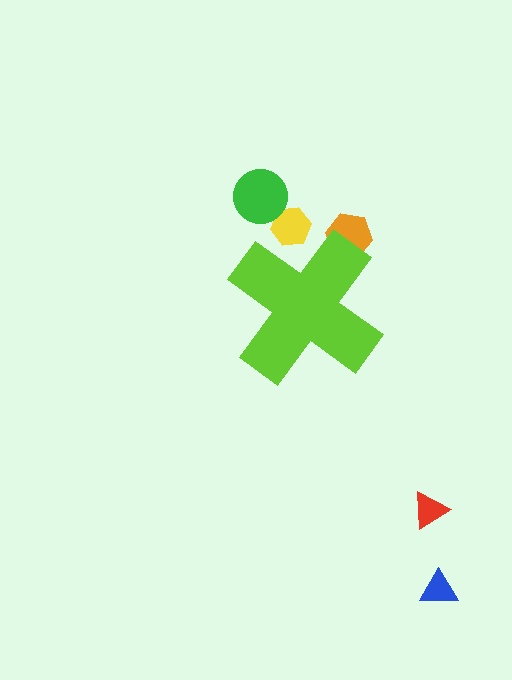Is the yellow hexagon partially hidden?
Yes, the yellow hexagon is partially hidden behind the lime cross.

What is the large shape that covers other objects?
A lime cross.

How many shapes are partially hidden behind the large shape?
2 shapes are partially hidden.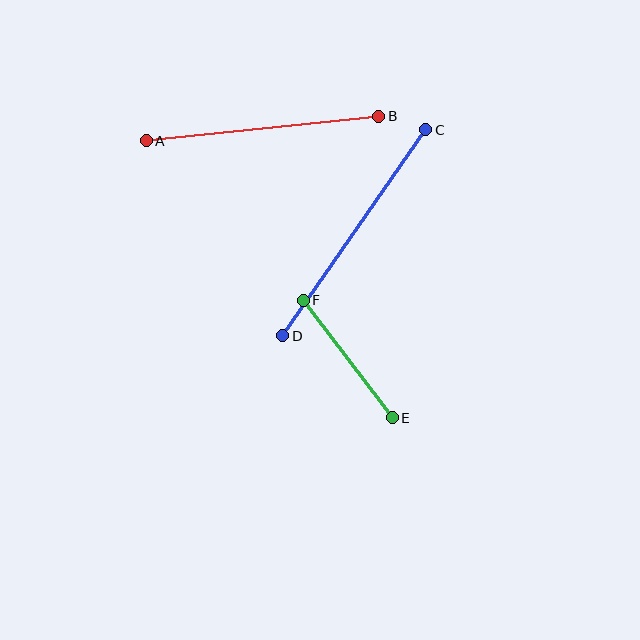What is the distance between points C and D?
The distance is approximately 251 pixels.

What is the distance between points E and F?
The distance is approximately 147 pixels.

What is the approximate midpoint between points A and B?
The midpoint is at approximately (262, 129) pixels.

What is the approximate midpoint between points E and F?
The midpoint is at approximately (348, 359) pixels.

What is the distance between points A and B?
The distance is approximately 234 pixels.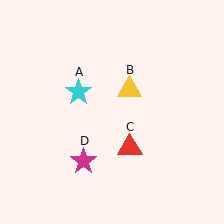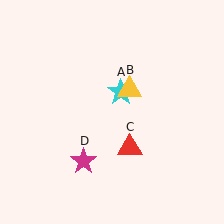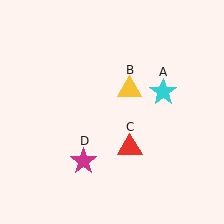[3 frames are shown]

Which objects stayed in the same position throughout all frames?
Yellow triangle (object B) and red triangle (object C) and magenta star (object D) remained stationary.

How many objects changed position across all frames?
1 object changed position: cyan star (object A).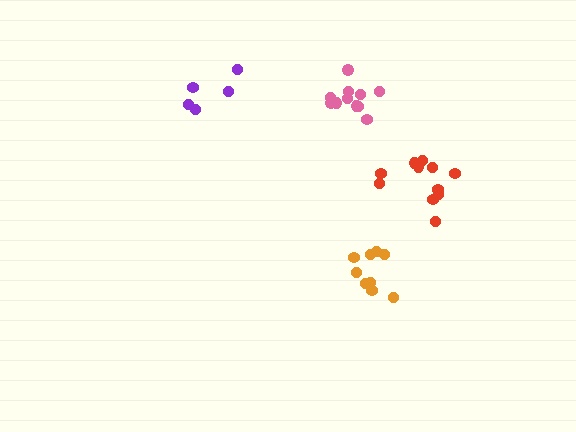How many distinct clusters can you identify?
There are 4 distinct clusters.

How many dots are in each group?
Group 1: 11 dots, Group 2: 11 dots, Group 3: 9 dots, Group 4: 5 dots (36 total).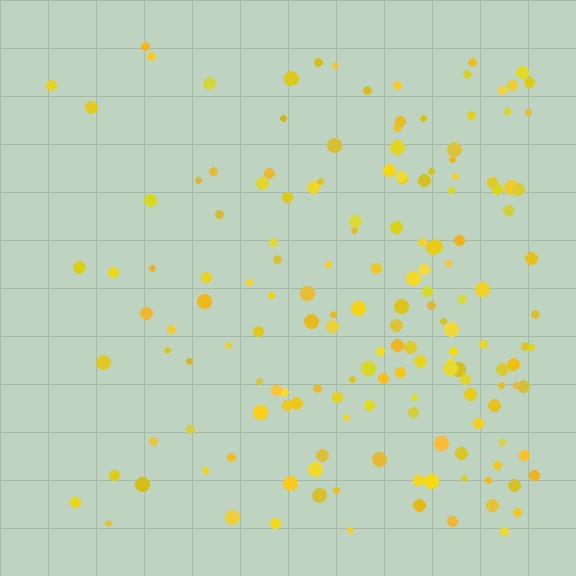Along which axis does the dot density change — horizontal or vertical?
Horizontal.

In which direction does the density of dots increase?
From left to right, with the right side densest.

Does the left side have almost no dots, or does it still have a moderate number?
Still a moderate number, just noticeably fewer than the right.